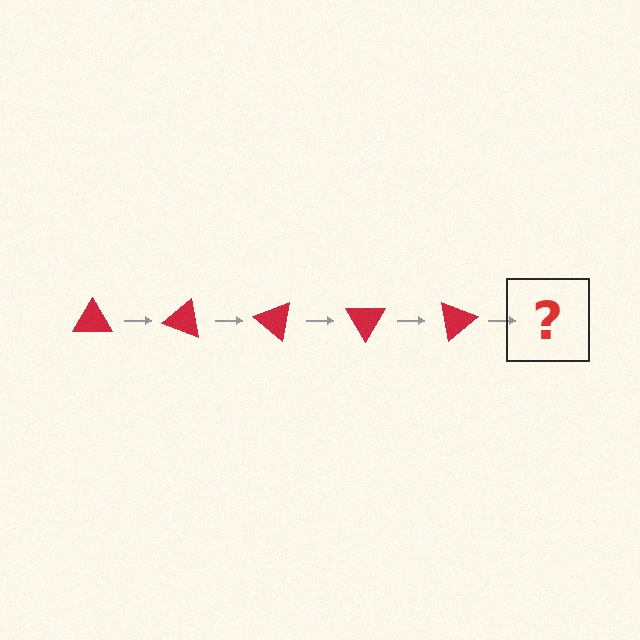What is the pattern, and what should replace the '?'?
The pattern is that the triangle rotates 20 degrees each step. The '?' should be a red triangle rotated 100 degrees.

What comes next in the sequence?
The next element should be a red triangle rotated 100 degrees.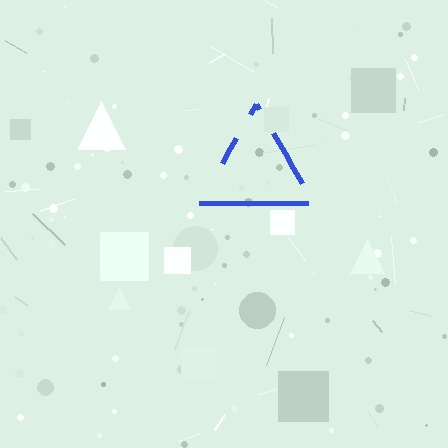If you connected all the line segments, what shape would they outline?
They would outline a triangle.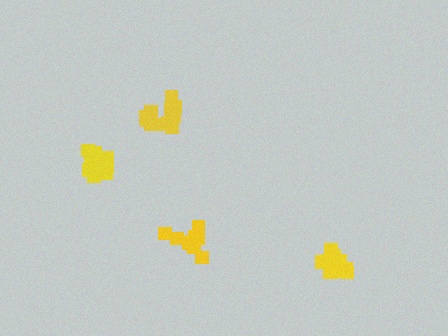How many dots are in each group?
Group 1: 15 dots, Group 2: 13 dots, Group 3: 15 dots, Group 4: 10 dots (53 total).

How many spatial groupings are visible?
There are 4 spatial groupings.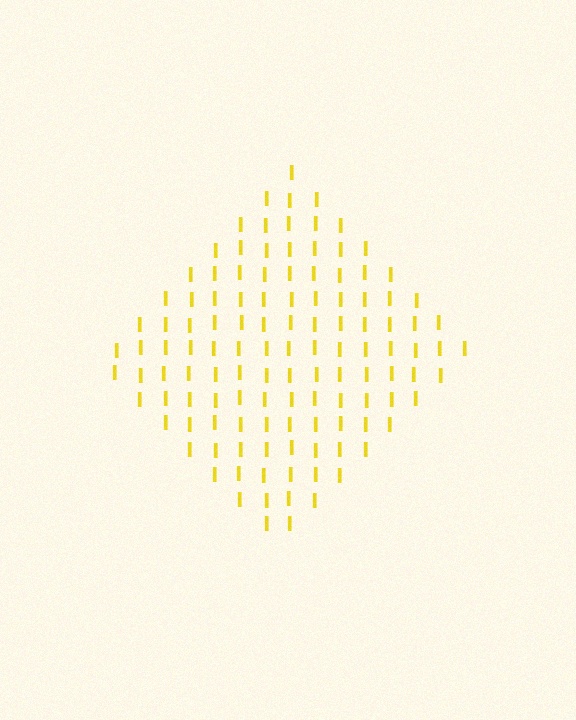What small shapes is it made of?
It is made of small letter I's.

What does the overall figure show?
The overall figure shows a diamond.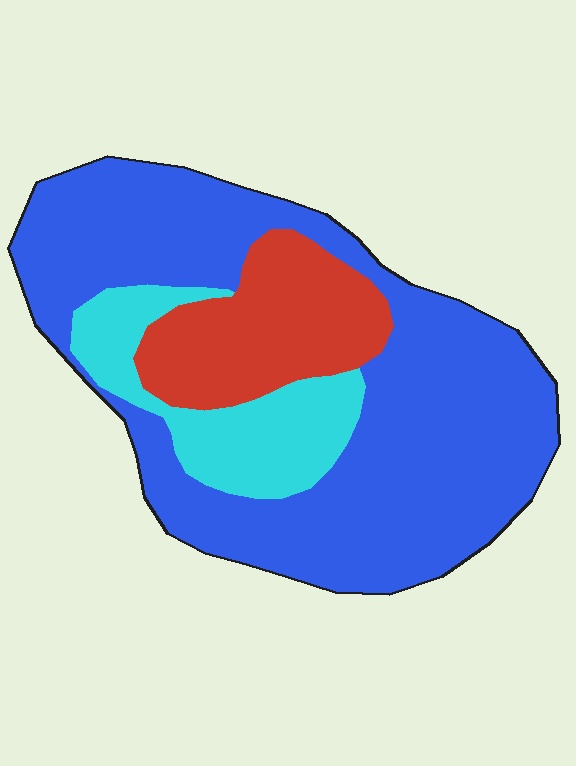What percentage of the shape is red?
Red covers 18% of the shape.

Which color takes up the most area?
Blue, at roughly 65%.